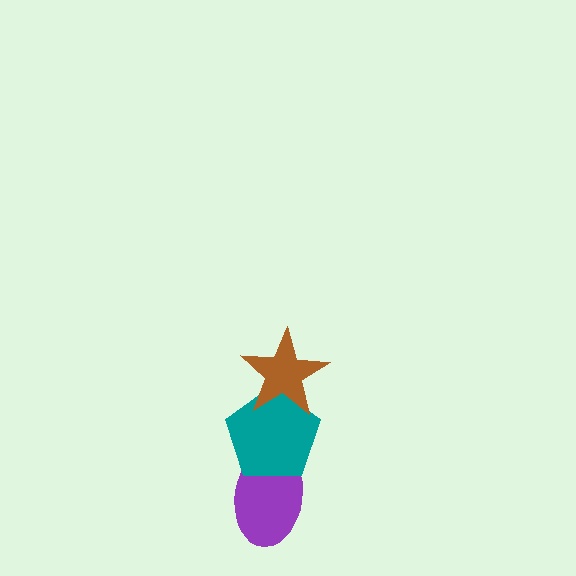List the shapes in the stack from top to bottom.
From top to bottom: the brown star, the teal pentagon, the purple ellipse.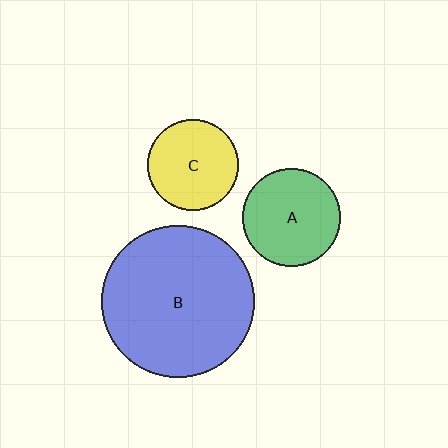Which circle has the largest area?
Circle B (blue).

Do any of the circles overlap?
No, none of the circles overlap.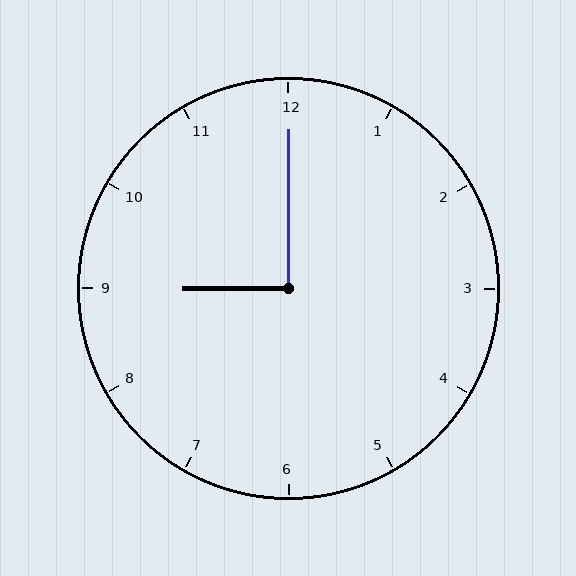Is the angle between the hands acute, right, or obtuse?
It is right.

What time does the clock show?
9:00.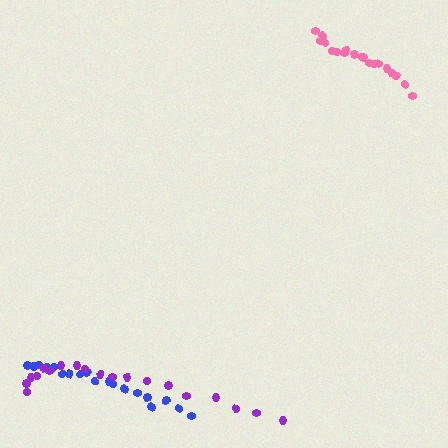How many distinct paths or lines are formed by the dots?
There are 3 distinct paths.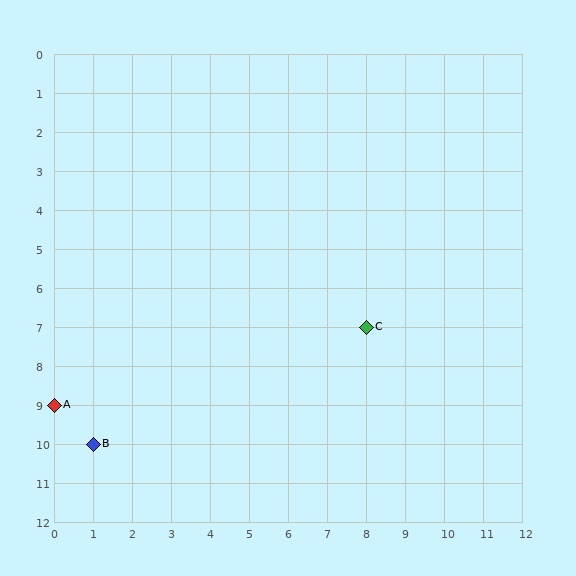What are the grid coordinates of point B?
Point B is at grid coordinates (1, 10).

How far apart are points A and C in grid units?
Points A and C are 8 columns and 2 rows apart (about 8.2 grid units diagonally).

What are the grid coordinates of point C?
Point C is at grid coordinates (8, 7).